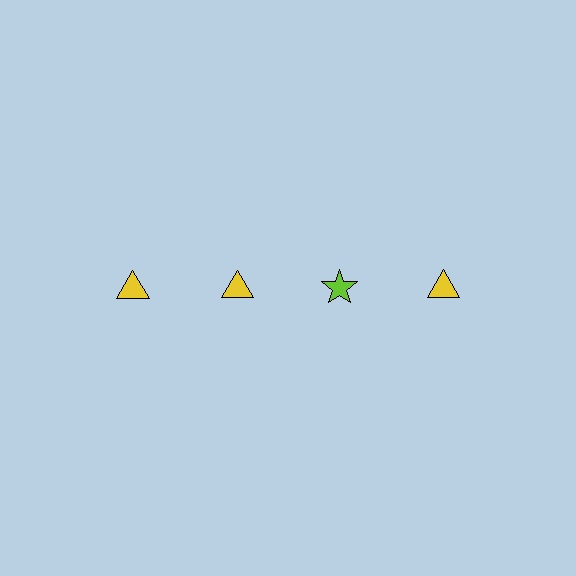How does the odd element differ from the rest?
It differs in both color (lime instead of yellow) and shape (star instead of triangle).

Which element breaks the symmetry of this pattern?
The lime star in the top row, center column breaks the symmetry. All other shapes are yellow triangles.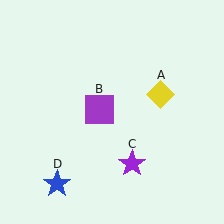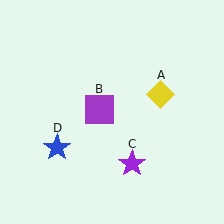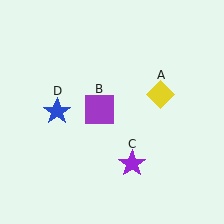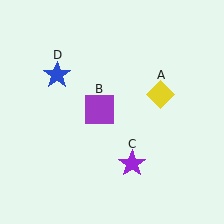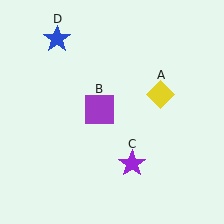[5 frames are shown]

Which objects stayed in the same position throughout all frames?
Yellow diamond (object A) and purple square (object B) and purple star (object C) remained stationary.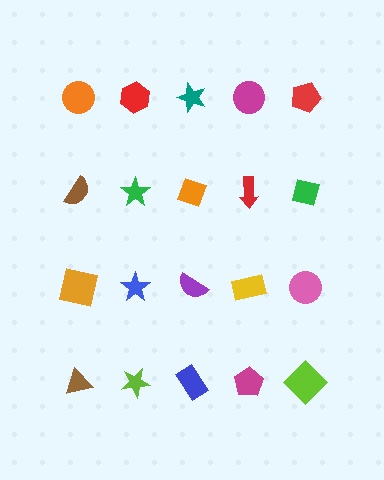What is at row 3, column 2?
A blue star.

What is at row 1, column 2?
A red hexagon.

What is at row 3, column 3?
A purple semicircle.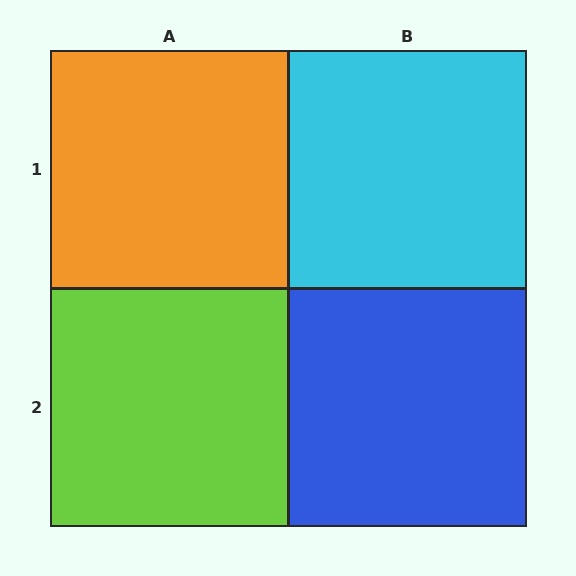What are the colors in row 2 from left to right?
Lime, blue.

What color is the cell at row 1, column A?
Orange.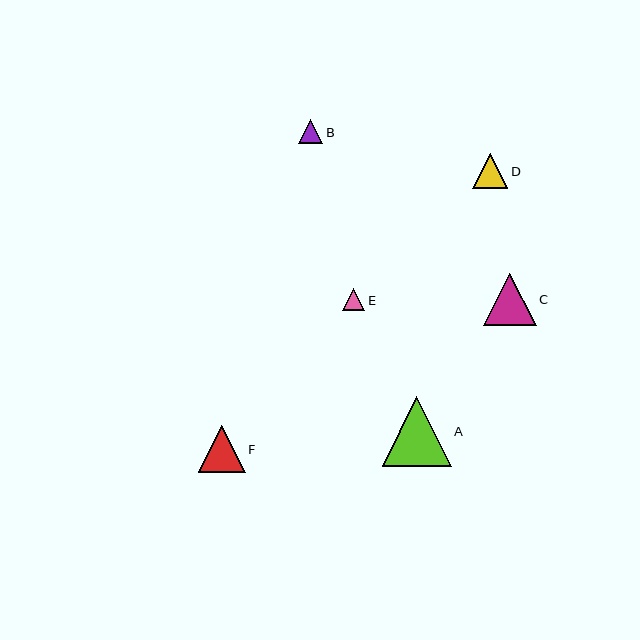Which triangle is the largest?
Triangle A is the largest with a size of approximately 69 pixels.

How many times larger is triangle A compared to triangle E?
Triangle A is approximately 3.1 times the size of triangle E.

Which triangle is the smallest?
Triangle E is the smallest with a size of approximately 22 pixels.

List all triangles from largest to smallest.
From largest to smallest: A, C, F, D, B, E.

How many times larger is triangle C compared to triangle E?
Triangle C is approximately 2.3 times the size of triangle E.